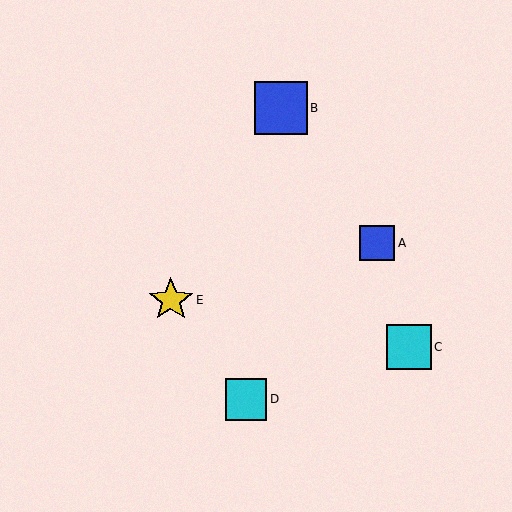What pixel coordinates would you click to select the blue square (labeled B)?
Click at (281, 108) to select the blue square B.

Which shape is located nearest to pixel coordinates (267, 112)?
The blue square (labeled B) at (281, 108) is nearest to that location.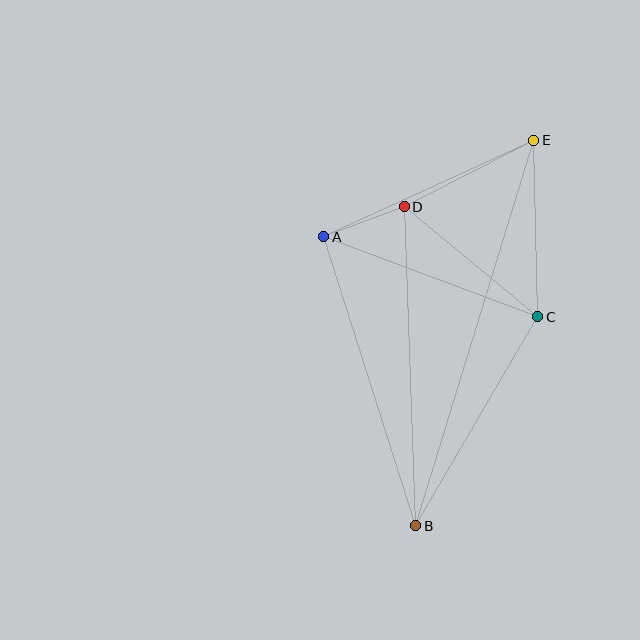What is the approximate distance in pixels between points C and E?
The distance between C and E is approximately 177 pixels.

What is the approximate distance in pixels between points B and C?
The distance between B and C is approximately 242 pixels.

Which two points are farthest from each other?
Points B and E are farthest from each other.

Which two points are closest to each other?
Points A and D are closest to each other.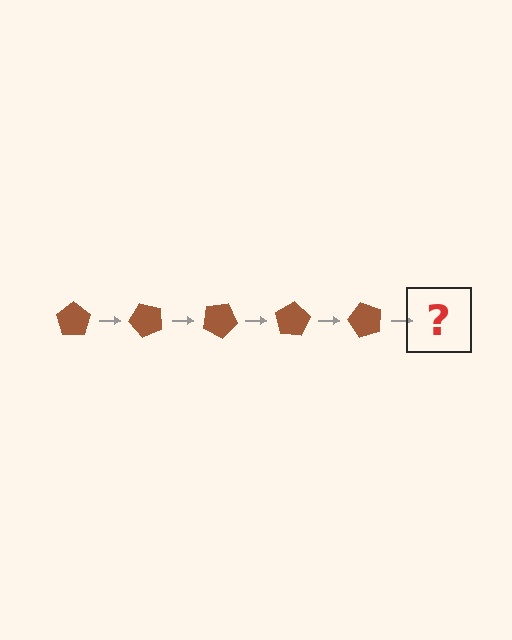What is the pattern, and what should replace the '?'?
The pattern is that the pentagon rotates 50 degrees each step. The '?' should be a brown pentagon rotated 250 degrees.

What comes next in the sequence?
The next element should be a brown pentagon rotated 250 degrees.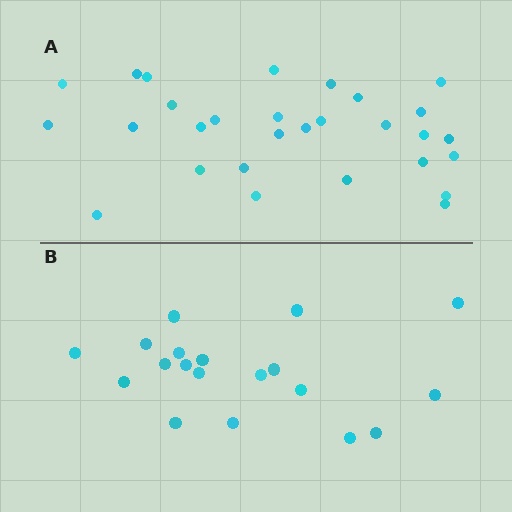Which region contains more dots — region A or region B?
Region A (the top region) has more dots.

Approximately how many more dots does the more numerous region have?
Region A has roughly 10 or so more dots than region B.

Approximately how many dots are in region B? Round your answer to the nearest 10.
About 20 dots. (The exact count is 19, which rounds to 20.)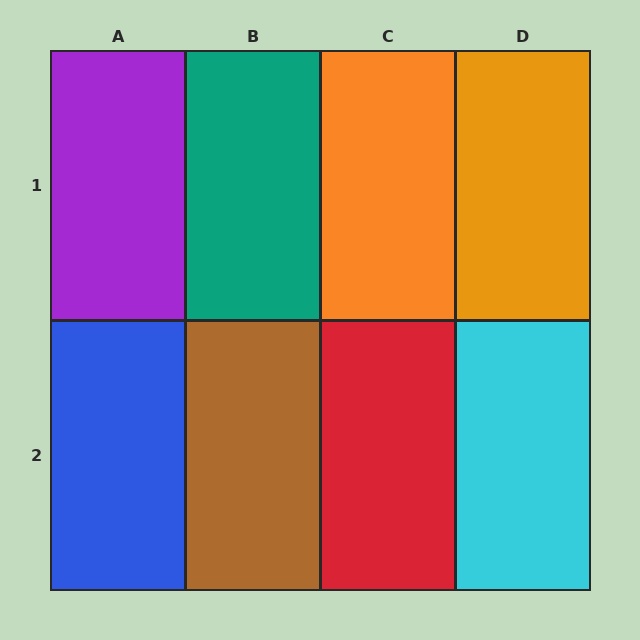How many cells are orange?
2 cells are orange.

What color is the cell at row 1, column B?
Teal.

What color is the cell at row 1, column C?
Orange.